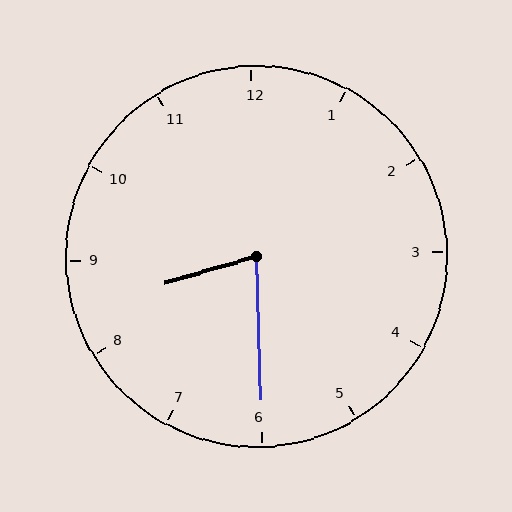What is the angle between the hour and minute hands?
Approximately 75 degrees.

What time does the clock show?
8:30.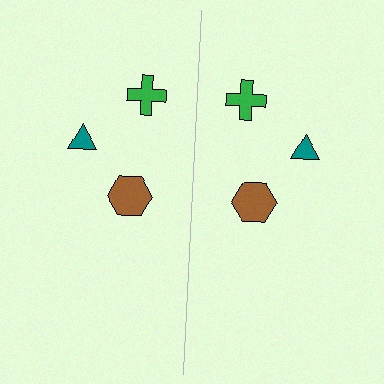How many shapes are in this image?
There are 6 shapes in this image.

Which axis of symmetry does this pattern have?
The pattern has a vertical axis of symmetry running through the center of the image.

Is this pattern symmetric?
Yes, this pattern has bilateral (reflection) symmetry.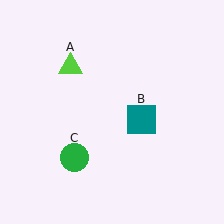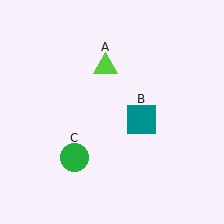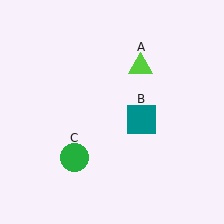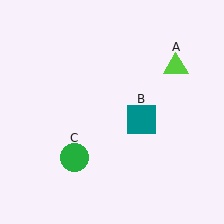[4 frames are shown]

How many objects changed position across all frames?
1 object changed position: lime triangle (object A).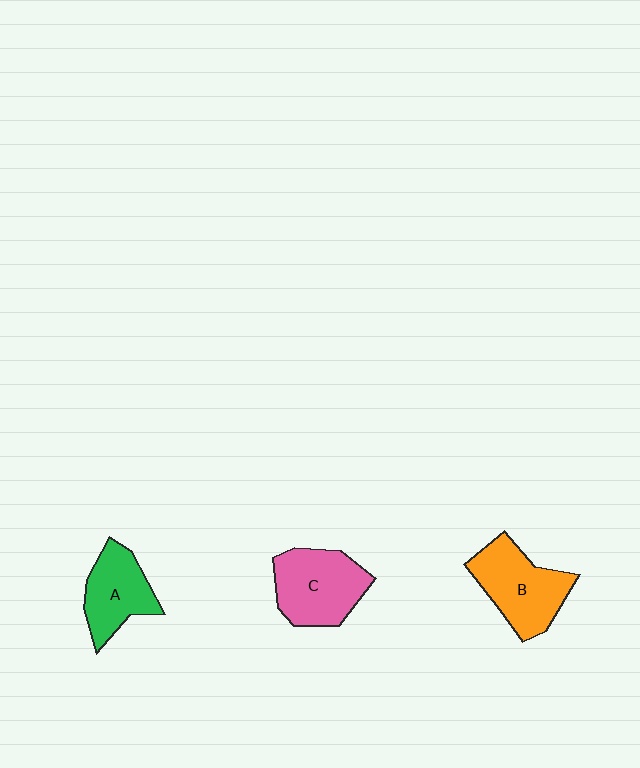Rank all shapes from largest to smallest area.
From largest to smallest: B (orange), C (pink), A (green).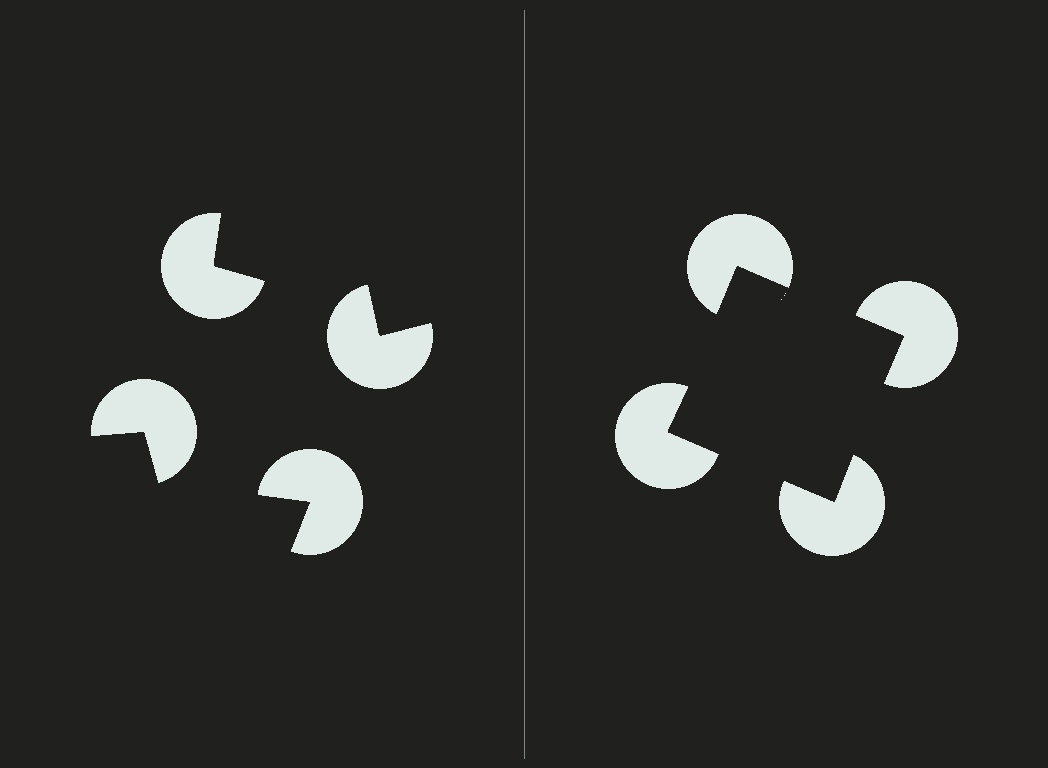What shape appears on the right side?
An illusory square.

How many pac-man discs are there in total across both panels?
8 — 4 on each side.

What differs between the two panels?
The pac-man discs are positioned identically on both sides; only the wedge orientations differ. On the right they align to a square; on the left they are misaligned.